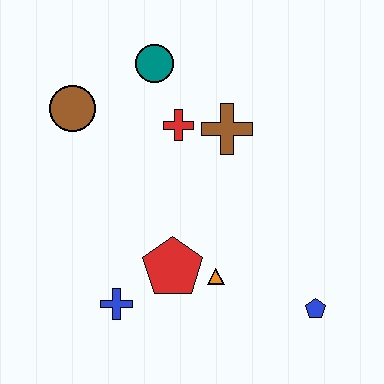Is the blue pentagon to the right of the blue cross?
Yes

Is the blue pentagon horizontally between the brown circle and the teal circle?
No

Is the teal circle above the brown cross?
Yes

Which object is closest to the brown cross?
The red cross is closest to the brown cross.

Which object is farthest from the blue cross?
The teal circle is farthest from the blue cross.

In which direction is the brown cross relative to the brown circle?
The brown cross is to the right of the brown circle.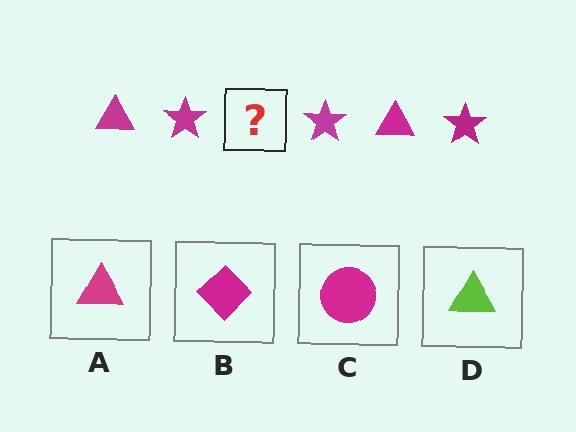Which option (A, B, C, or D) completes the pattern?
A.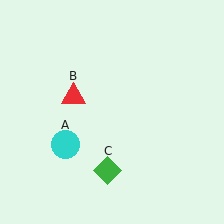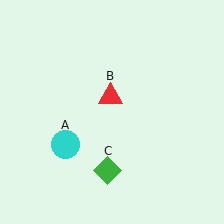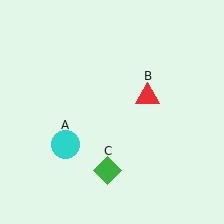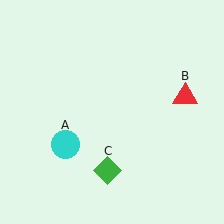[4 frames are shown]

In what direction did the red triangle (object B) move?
The red triangle (object B) moved right.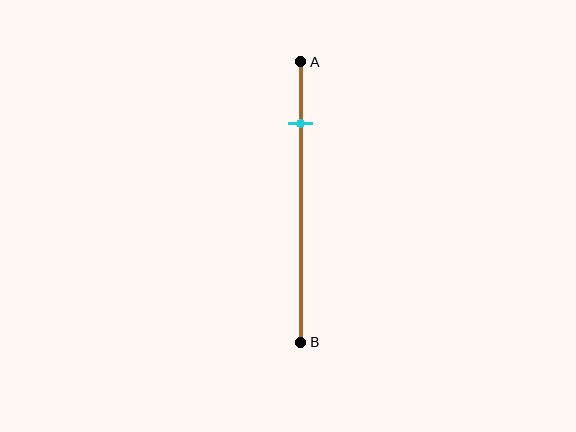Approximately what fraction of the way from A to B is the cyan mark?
The cyan mark is approximately 20% of the way from A to B.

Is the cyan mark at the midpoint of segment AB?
No, the mark is at about 20% from A, not at the 50% midpoint.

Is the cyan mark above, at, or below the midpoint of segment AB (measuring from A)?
The cyan mark is above the midpoint of segment AB.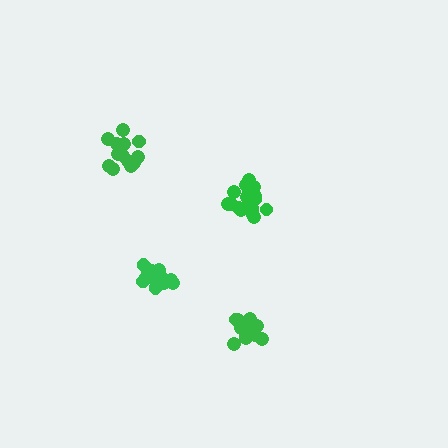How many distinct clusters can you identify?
There are 4 distinct clusters.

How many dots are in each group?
Group 1: 13 dots, Group 2: 13 dots, Group 3: 16 dots, Group 4: 19 dots (61 total).